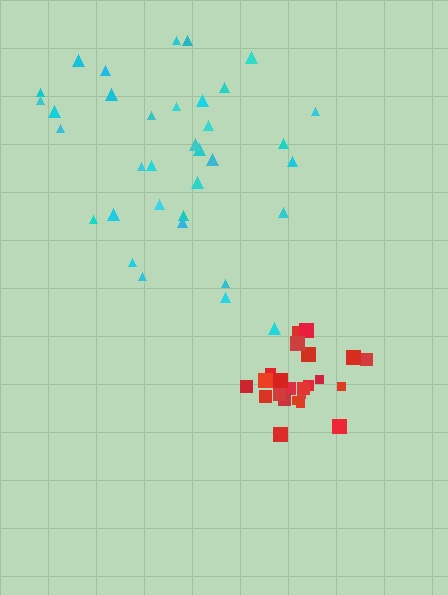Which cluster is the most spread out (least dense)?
Cyan.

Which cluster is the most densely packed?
Red.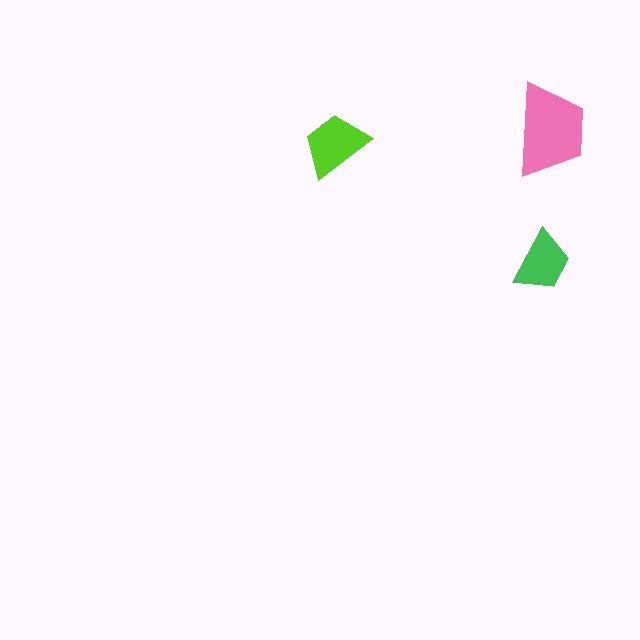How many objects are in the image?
There are 3 objects in the image.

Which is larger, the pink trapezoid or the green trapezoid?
The pink one.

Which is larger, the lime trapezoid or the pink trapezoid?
The pink one.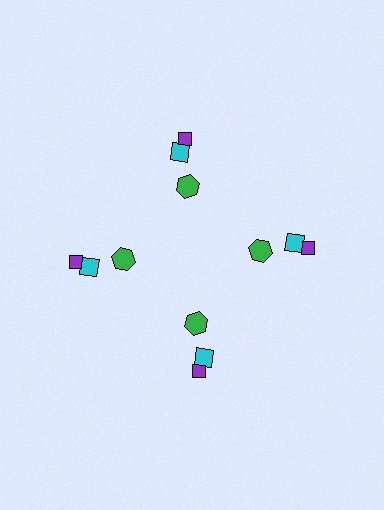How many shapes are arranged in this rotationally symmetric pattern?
There are 12 shapes, arranged in 4 groups of 3.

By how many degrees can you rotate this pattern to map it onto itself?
The pattern maps onto itself every 90 degrees of rotation.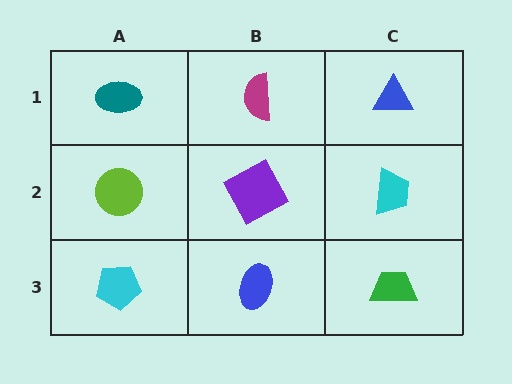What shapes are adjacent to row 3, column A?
A lime circle (row 2, column A), a blue ellipse (row 3, column B).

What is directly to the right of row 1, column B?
A blue triangle.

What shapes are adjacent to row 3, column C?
A cyan trapezoid (row 2, column C), a blue ellipse (row 3, column B).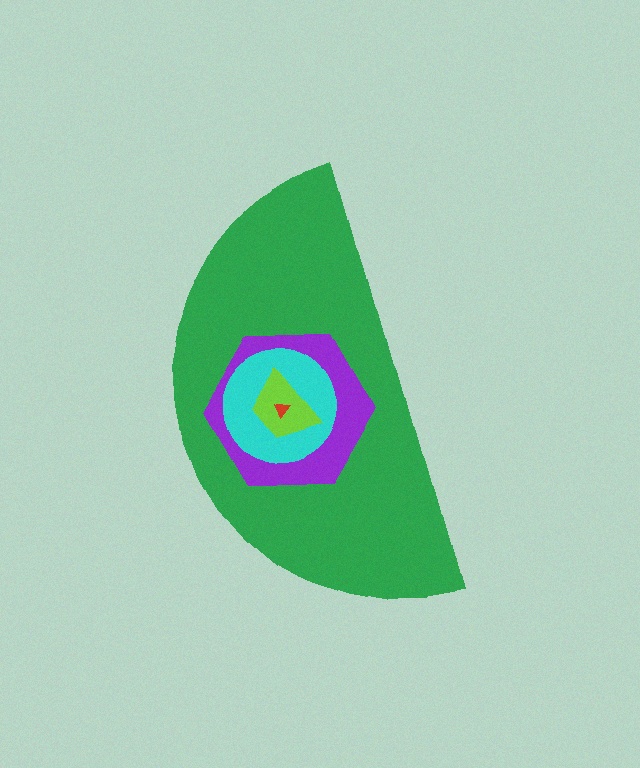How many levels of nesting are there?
5.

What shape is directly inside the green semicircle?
The purple hexagon.